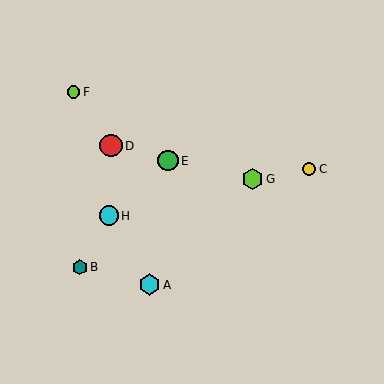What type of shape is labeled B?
Shape B is a teal hexagon.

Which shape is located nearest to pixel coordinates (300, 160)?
The yellow circle (labeled C) at (309, 169) is nearest to that location.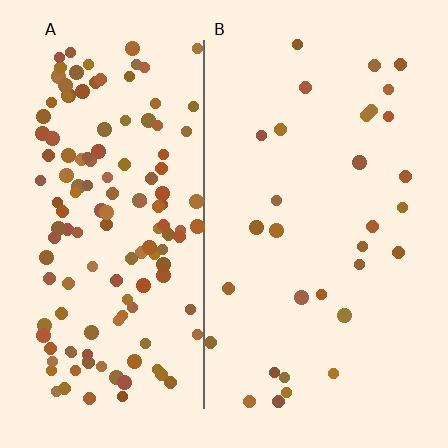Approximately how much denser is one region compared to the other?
Approximately 4.5× — region A over region B.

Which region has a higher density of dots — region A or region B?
A (the left).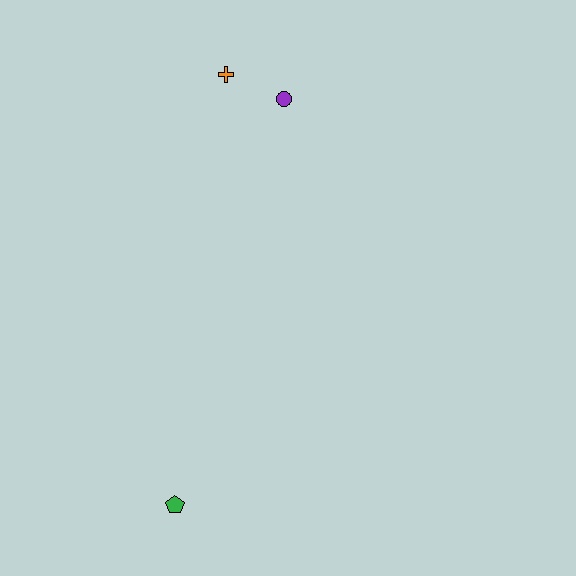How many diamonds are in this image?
There are no diamonds.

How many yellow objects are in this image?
There are no yellow objects.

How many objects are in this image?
There are 3 objects.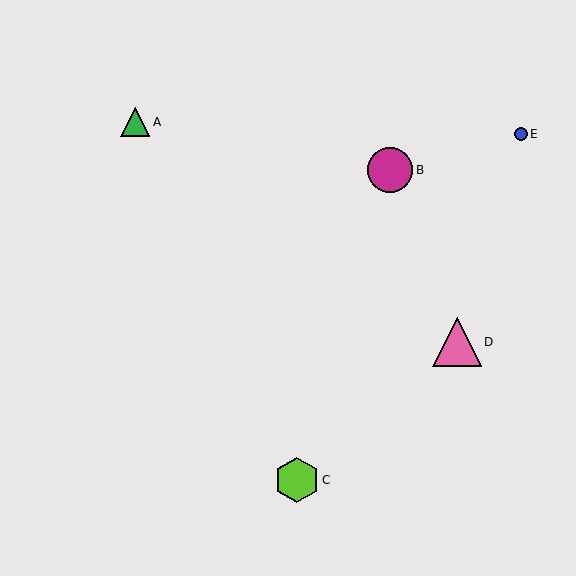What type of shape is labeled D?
Shape D is a pink triangle.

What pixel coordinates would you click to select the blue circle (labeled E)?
Click at (521, 134) to select the blue circle E.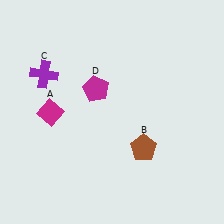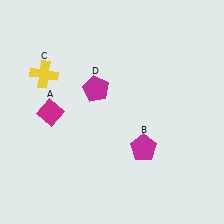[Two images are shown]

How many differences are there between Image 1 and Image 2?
There are 2 differences between the two images.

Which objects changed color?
B changed from brown to magenta. C changed from purple to yellow.